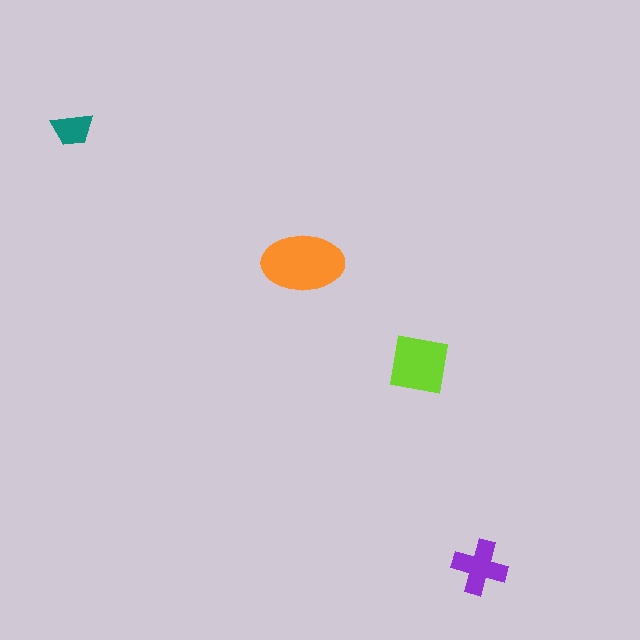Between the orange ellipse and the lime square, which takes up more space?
The orange ellipse.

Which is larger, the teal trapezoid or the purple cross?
The purple cross.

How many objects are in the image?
There are 4 objects in the image.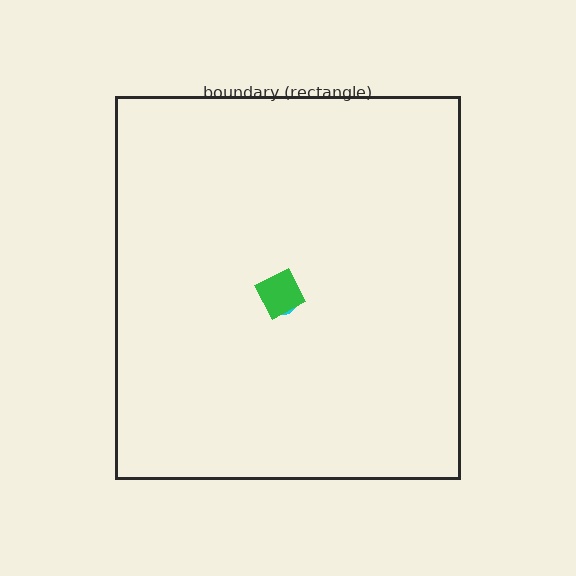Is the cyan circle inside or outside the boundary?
Inside.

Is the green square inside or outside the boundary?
Inside.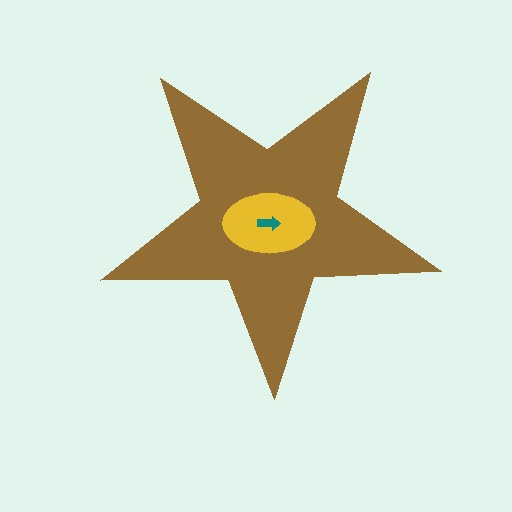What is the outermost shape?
The brown star.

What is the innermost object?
The teal arrow.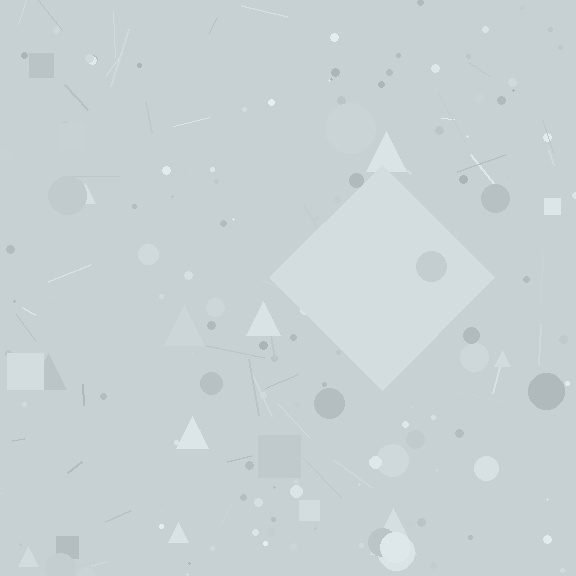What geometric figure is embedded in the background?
A diamond is embedded in the background.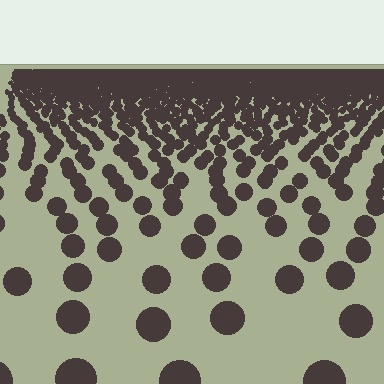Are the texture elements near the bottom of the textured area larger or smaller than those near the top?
Larger. Near the bottom, elements are closer to the viewer and appear at a bigger on-screen size.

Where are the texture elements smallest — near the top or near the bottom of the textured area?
Near the top.